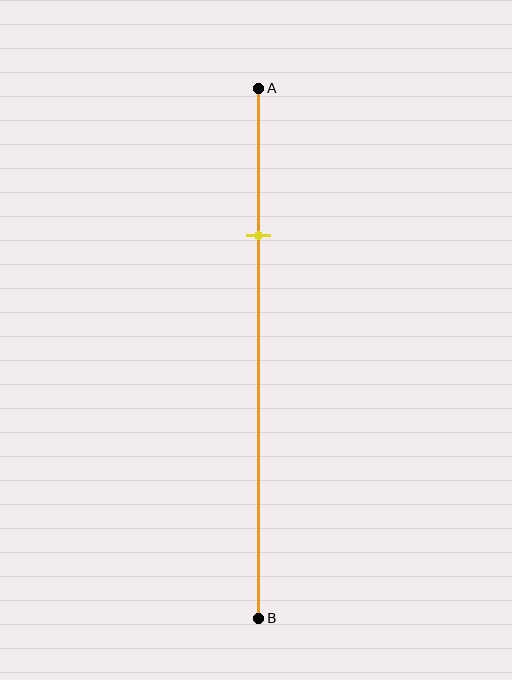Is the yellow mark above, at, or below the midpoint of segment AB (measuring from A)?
The yellow mark is above the midpoint of segment AB.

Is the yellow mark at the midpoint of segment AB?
No, the mark is at about 30% from A, not at the 50% midpoint.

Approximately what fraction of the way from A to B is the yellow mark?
The yellow mark is approximately 30% of the way from A to B.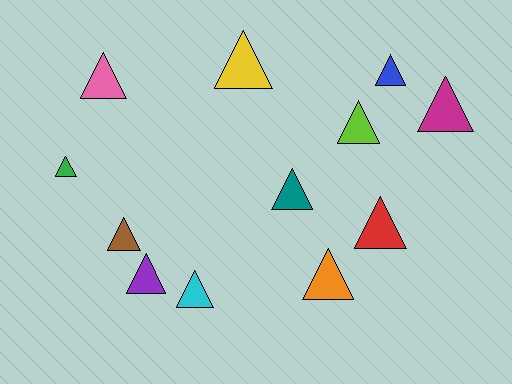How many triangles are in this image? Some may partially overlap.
There are 12 triangles.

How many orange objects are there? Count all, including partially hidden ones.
There is 1 orange object.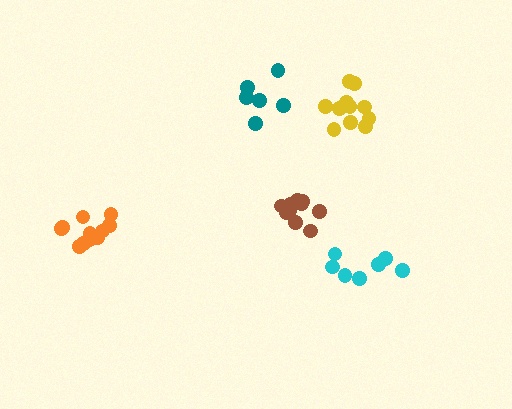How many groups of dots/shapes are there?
There are 5 groups.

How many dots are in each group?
Group 1: 7 dots, Group 2: 10 dots, Group 3: 7 dots, Group 4: 11 dots, Group 5: 11 dots (46 total).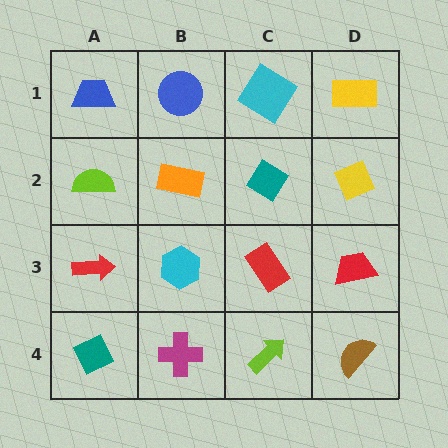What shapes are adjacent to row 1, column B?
An orange rectangle (row 2, column B), a blue trapezoid (row 1, column A), a cyan diamond (row 1, column C).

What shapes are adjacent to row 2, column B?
A blue circle (row 1, column B), a cyan hexagon (row 3, column B), a lime semicircle (row 2, column A), a teal diamond (row 2, column C).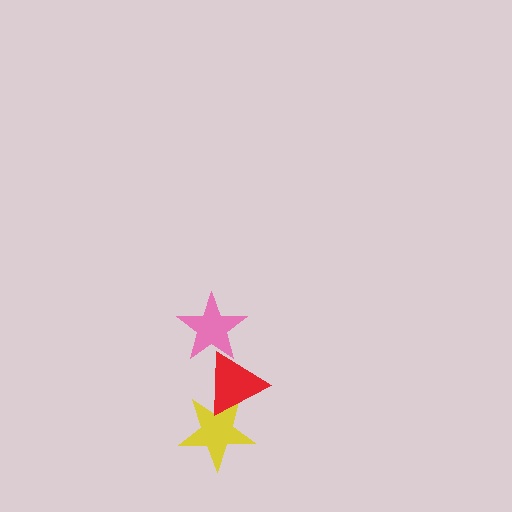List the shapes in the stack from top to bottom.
From top to bottom: the pink star, the red triangle, the yellow star.